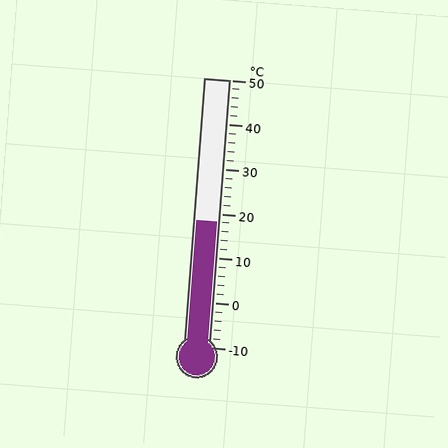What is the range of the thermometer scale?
The thermometer scale ranges from -10°C to 50°C.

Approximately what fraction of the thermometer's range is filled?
The thermometer is filled to approximately 45% of its range.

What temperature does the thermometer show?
The thermometer shows approximately 18°C.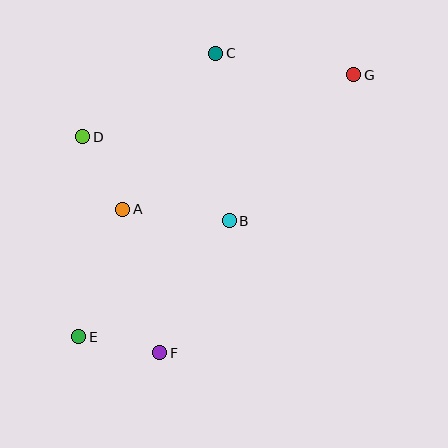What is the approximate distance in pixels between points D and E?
The distance between D and E is approximately 200 pixels.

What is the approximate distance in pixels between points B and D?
The distance between B and D is approximately 169 pixels.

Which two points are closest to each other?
Points A and D are closest to each other.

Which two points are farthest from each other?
Points E and G are farthest from each other.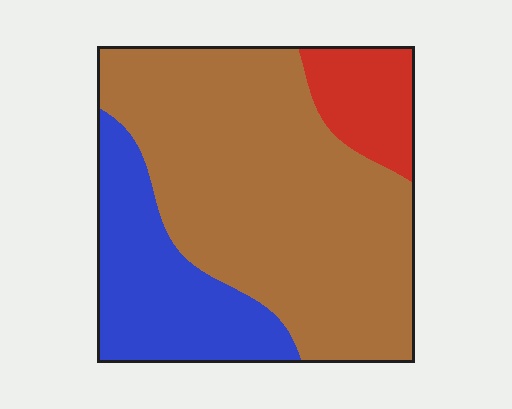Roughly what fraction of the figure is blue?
Blue covers around 25% of the figure.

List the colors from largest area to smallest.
From largest to smallest: brown, blue, red.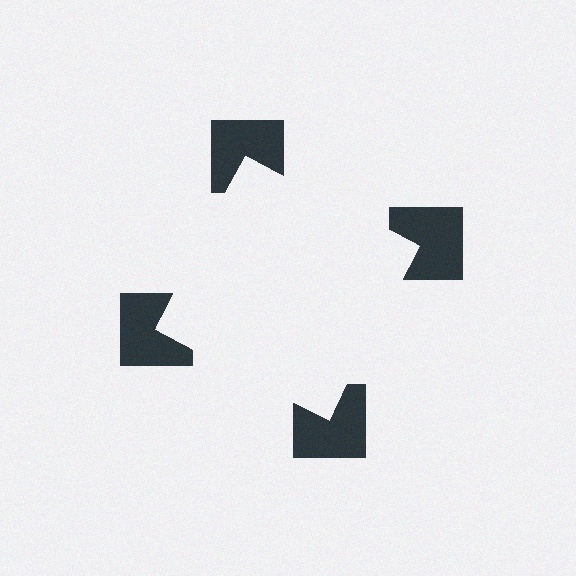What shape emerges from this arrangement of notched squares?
An illusory square — its edges are inferred from the aligned wedge cuts in the notched squares, not physically drawn.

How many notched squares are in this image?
There are 4 — one at each vertex of the illusory square.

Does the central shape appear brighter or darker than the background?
It typically appears slightly brighter than the background, even though no actual brightness change is drawn.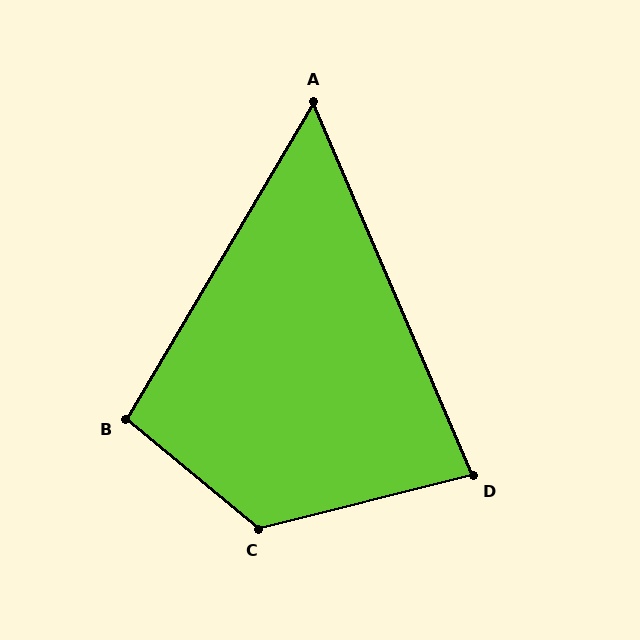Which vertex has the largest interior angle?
C, at approximately 126 degrees.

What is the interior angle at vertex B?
Approximately 99 degrees (obtuse).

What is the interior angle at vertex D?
Approximately 81 degrees (acute).